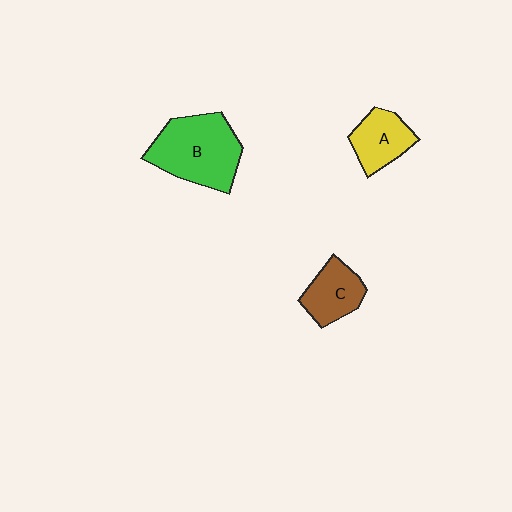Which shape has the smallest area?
Shape A (yellow).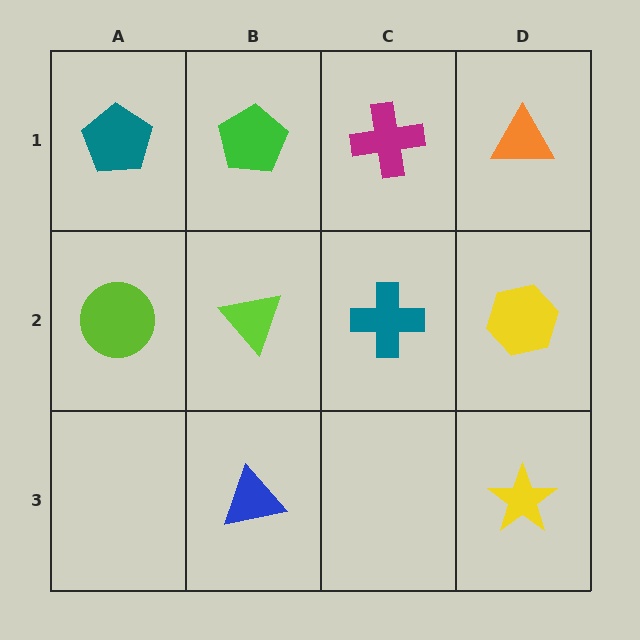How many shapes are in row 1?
4 shapes.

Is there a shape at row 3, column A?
No, that cell is empty.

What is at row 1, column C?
A magenta cross.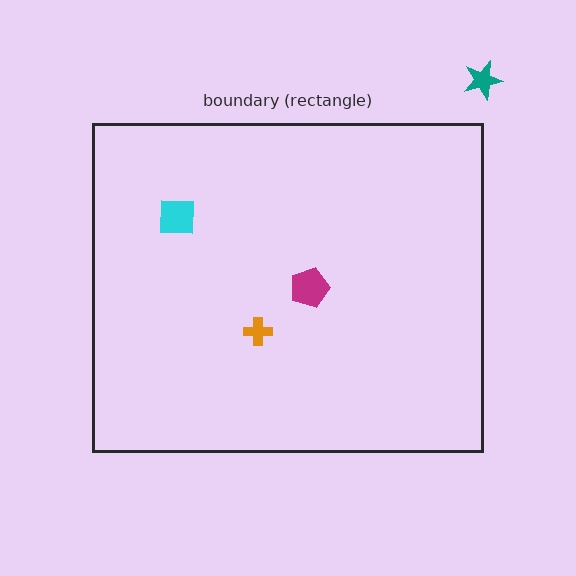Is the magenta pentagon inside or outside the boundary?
Inside.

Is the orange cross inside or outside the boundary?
Inside.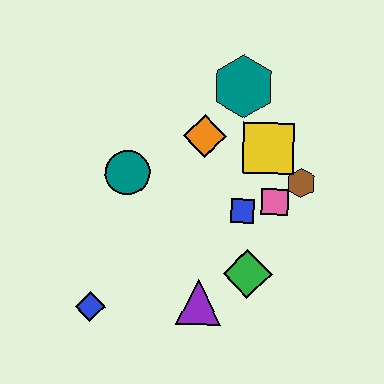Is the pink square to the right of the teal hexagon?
Yes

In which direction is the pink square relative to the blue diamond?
The pink square is to the right of the blue diamond.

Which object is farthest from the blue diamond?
The teal hexagon is farthest from the blue diamond.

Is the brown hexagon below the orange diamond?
Yes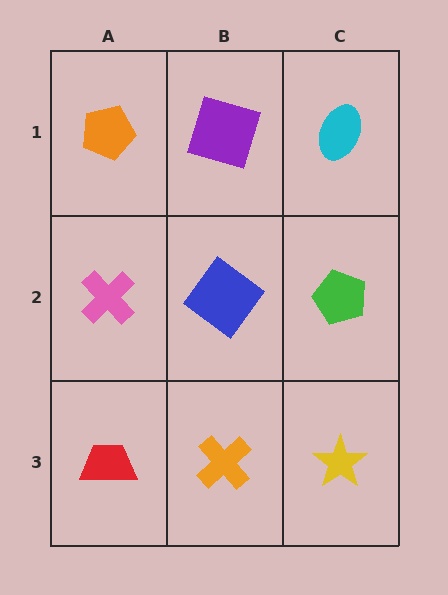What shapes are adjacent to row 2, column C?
A cyan ellipse (row 1, column C), a yellow star (row 3, column C), a blue diamond (row 2, column B).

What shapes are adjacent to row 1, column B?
A blue diamond (row 2, column B), an orange pentagon (row 1, column A), a cyan ellipse (row 1, column C).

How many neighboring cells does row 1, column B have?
3.